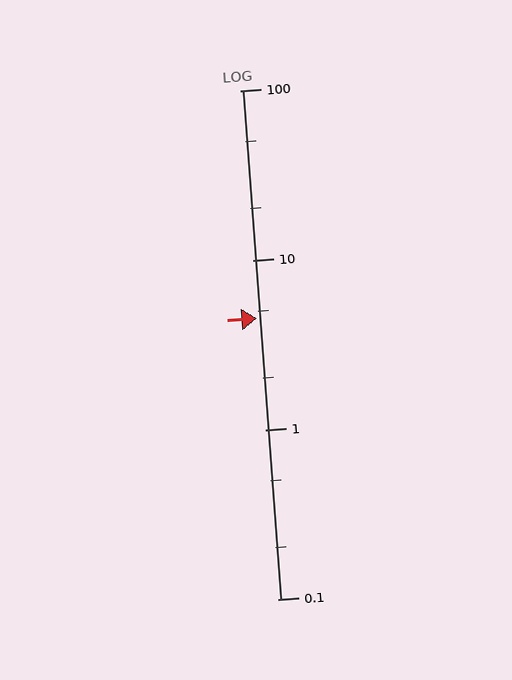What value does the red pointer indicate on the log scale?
The pointer indicates approximately 4.5.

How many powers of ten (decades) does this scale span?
The scale spans 3 decades, from 0.1 to 100.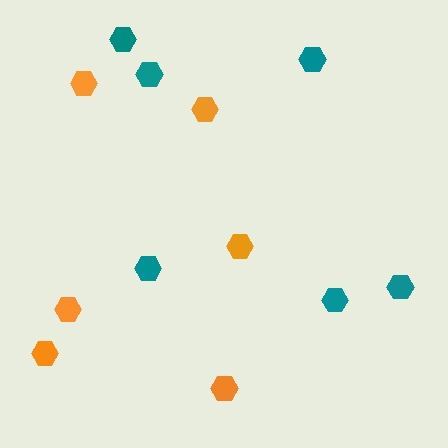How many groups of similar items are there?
There are 2 groups: one group of orange hexagons (6) and one group of teal hexagons (6).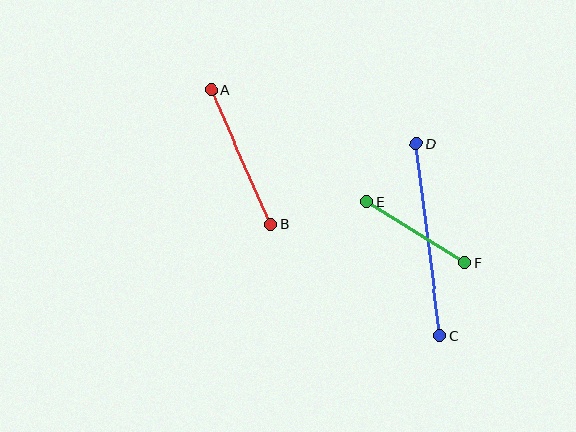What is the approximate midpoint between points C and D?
The midpoint is at approximately (428, 240) pixels.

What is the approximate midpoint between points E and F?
The midpoint is at approximately (415, 232) pixels.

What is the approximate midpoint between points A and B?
The midpoint is at approximately (241, 157) pixels.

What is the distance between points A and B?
The distance is approximately 147 pixels.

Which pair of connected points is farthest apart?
Points C and D are farthest apart.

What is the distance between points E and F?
The distance is approximately 116 pixels.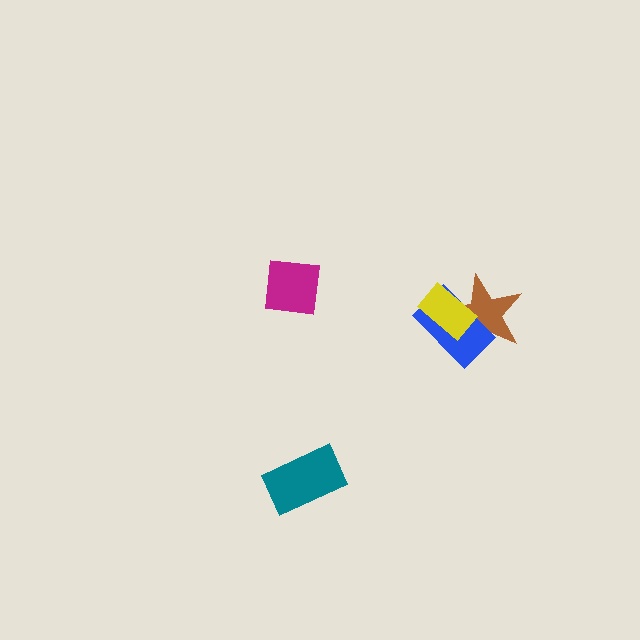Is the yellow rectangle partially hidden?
No, no other shape covers it.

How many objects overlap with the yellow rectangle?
2 objects overlap with the yellow rectangle.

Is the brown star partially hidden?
Yes, it is partially covered by another shape.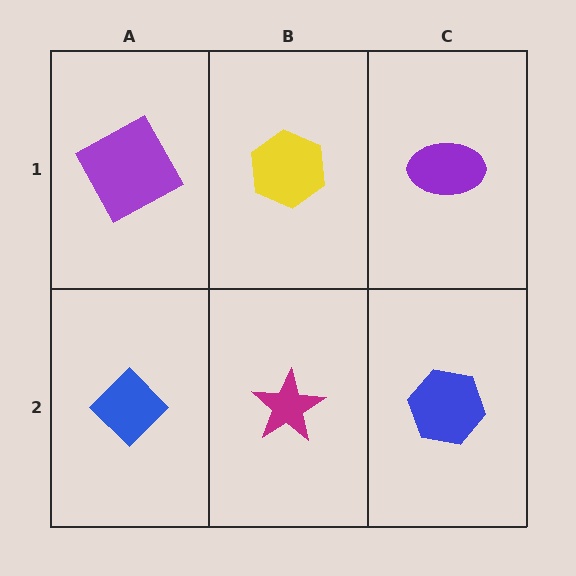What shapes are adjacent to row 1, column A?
A blue diamond (row 2, column A), a yellow hexagon (row 1, column B).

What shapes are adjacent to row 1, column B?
A magenta star (row 2, column B), a purple square (row 1, column A), a purple ellipse (row 1, column C).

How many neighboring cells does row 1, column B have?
3.